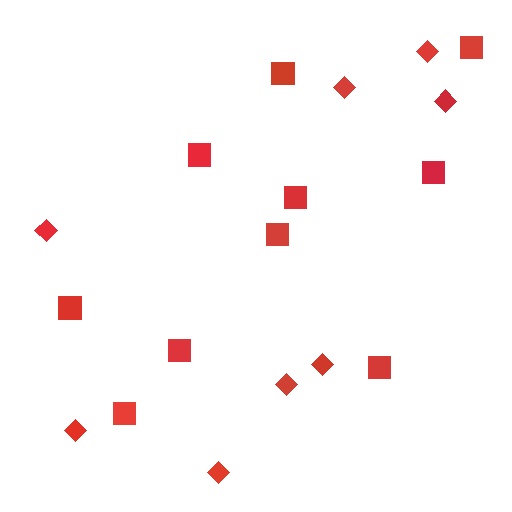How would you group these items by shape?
There are 2 groups: one group of diamonds (8) and one group of squares (10).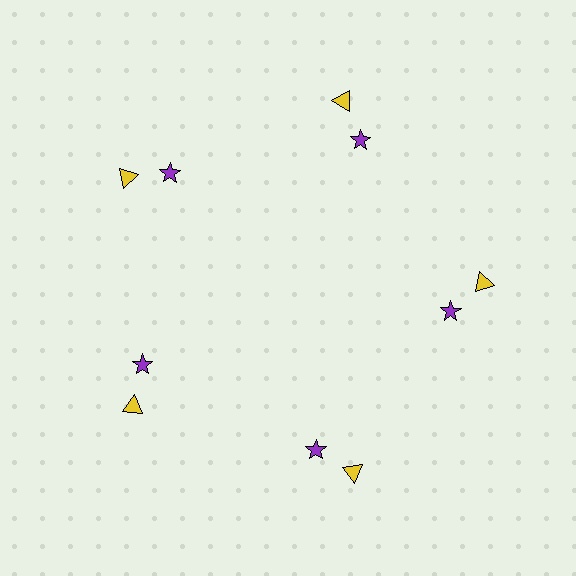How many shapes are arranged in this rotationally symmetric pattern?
There are 10 shapes, arranged in 5 groups of 2.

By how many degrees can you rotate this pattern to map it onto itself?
The pattern maps onto itself every 72 degrees of rotation.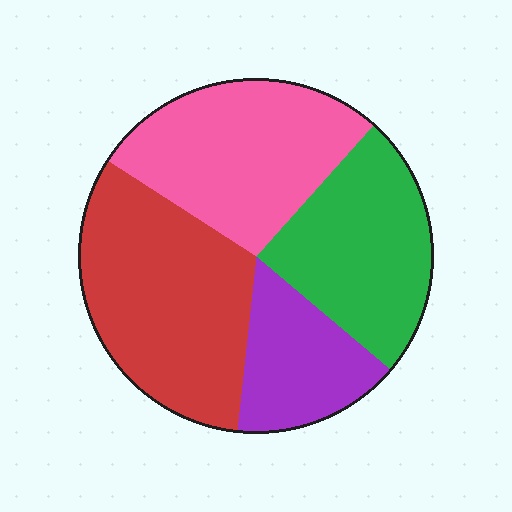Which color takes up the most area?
Red, at roughly 30%.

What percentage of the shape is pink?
Pink takes up between a quarter and a half of the shape.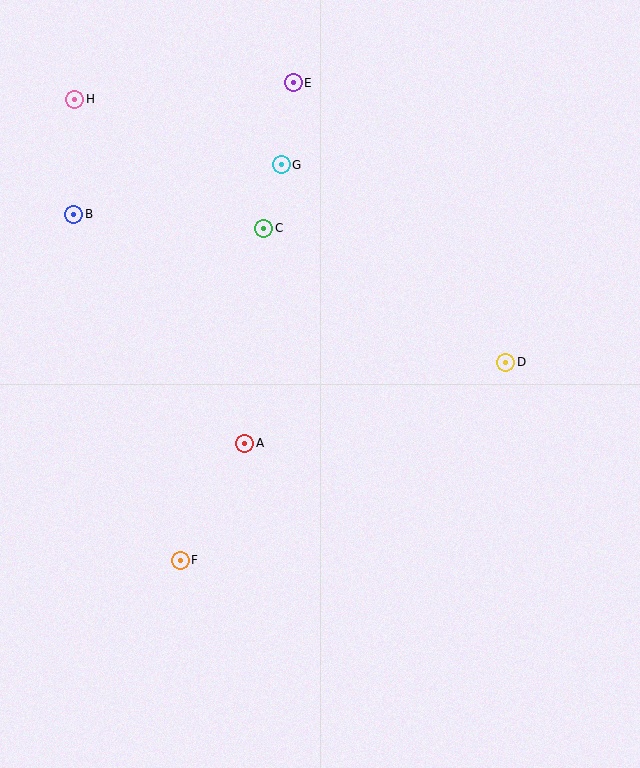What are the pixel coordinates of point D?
Point D is at (506, 362).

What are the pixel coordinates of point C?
Point C is at (264, 228).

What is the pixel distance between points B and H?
The distance between B and H is 115 pixels.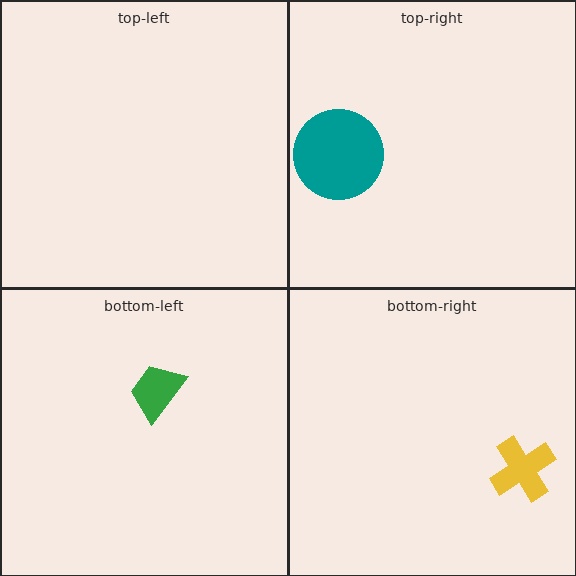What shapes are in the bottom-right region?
The yellow cross.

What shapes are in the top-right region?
The teal circle.